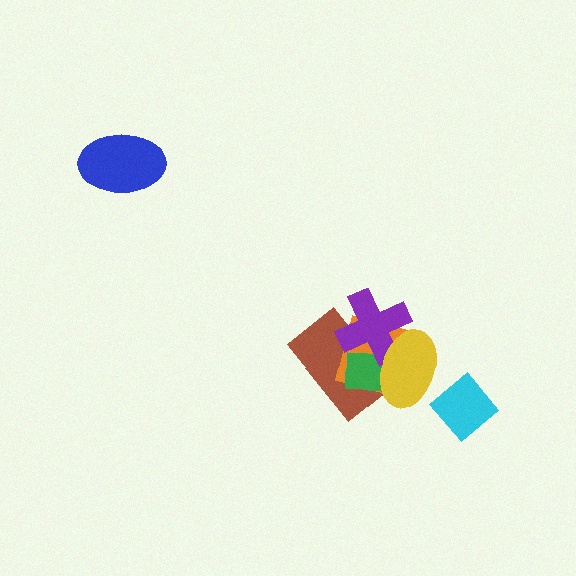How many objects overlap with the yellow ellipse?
4 objects overlap with the yellow ellipse.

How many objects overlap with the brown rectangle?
4 objects overlap with the brown rectangle.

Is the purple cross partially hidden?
Yes, it is partially covered by another shape.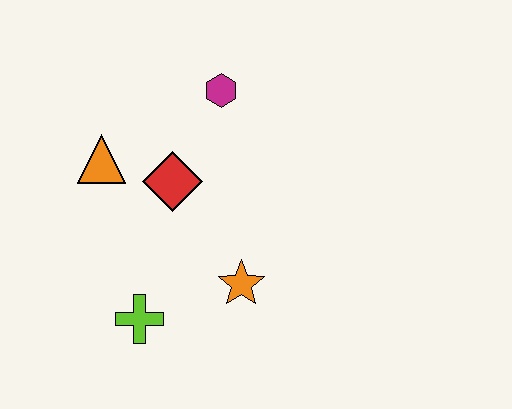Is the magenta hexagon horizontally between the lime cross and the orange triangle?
No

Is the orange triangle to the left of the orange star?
Yes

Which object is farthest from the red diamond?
The lime cross is farthest from the red diamond.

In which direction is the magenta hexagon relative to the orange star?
The magenta hexagon is above the orange star.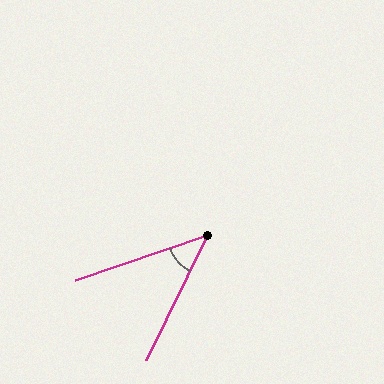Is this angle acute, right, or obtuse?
It is acute.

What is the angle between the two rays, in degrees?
Approximately 45 degrees.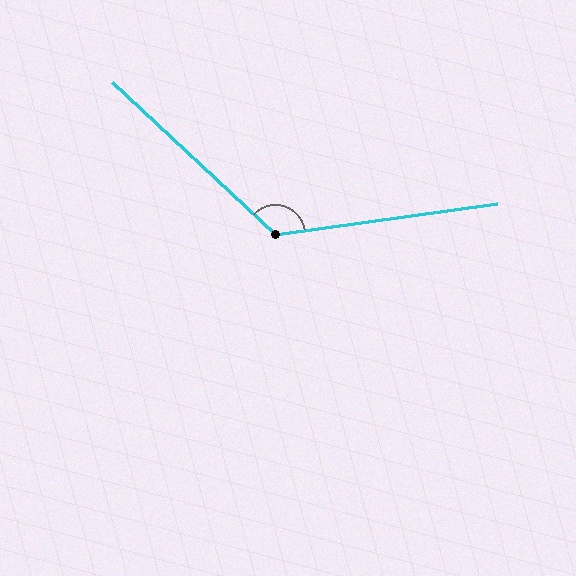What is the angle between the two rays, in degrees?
Approximately 129 degrees.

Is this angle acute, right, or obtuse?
It is obtuse.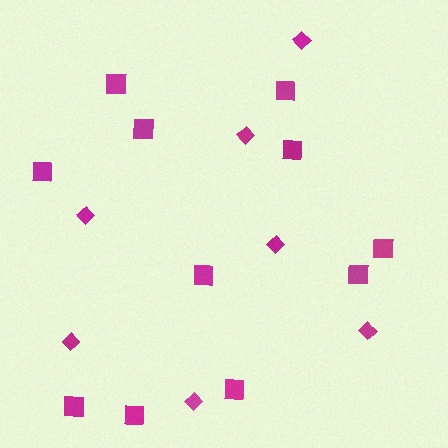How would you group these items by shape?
There are 2 groups: one group of squares (11) and one group of diamonds (7).